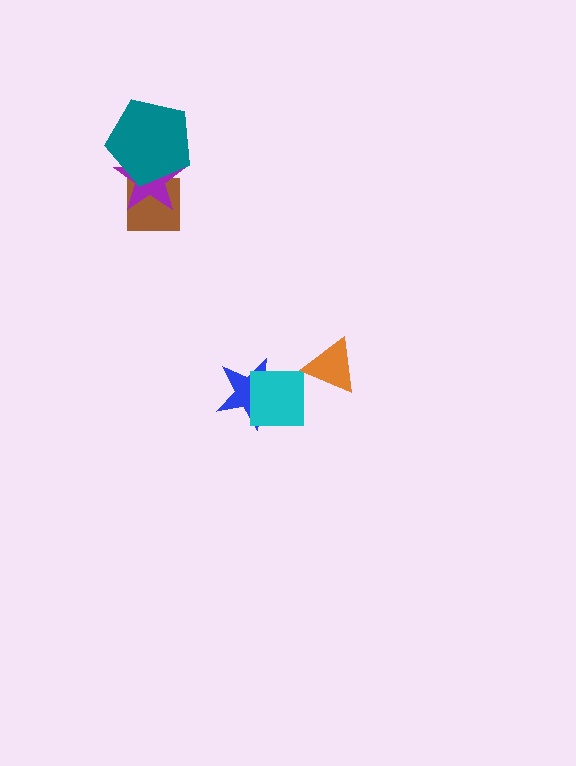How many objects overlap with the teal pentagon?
2 objects overlap with the teal pentagon.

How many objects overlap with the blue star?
1 object overlaps with the blue star.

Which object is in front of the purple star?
The teal pentagon is in front of the purple star.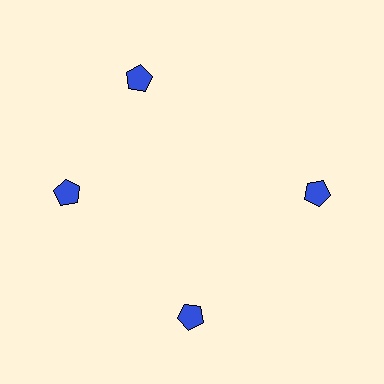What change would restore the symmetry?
The symmetry would be restored by rotating it back into even spacing with its neighbors so that all 4 pentagons sit at equal angles and equal distance from the center.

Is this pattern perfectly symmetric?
No. The 4 blue pentagons are arranged in a ring, but one element near the 12 o'clock position is rotated out of alignment along the ring, breaking the 4-fold rotational symmetry.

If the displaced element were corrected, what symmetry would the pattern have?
It would have 4-fold rotational symmetry — the pattern would map onto itself every 90 degrees.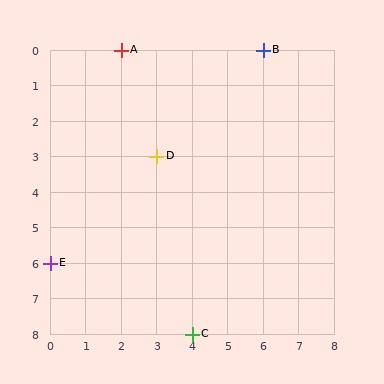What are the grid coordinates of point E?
Point E is at grid coordinates (0, 6).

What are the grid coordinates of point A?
Point A is at grid coordinates (2, 0).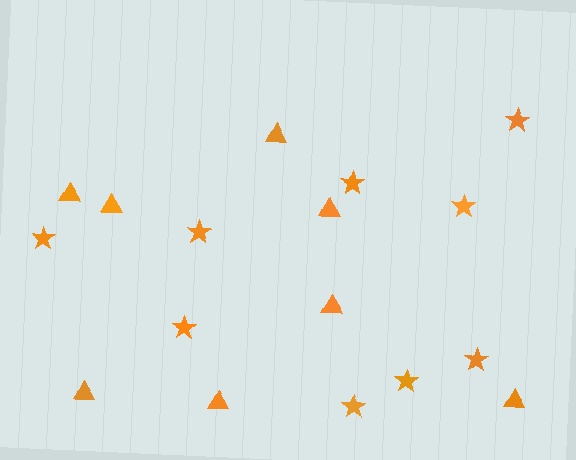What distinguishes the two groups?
There are 2 groups: one group of triangles (8) and one group of stars (9).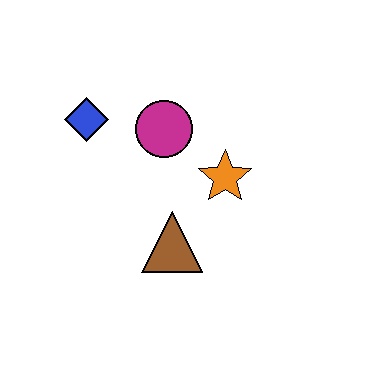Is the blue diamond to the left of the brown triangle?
Yes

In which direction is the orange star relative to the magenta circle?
The orange star is to the right of the magenta circle.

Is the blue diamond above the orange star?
Yes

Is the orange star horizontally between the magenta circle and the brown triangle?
No